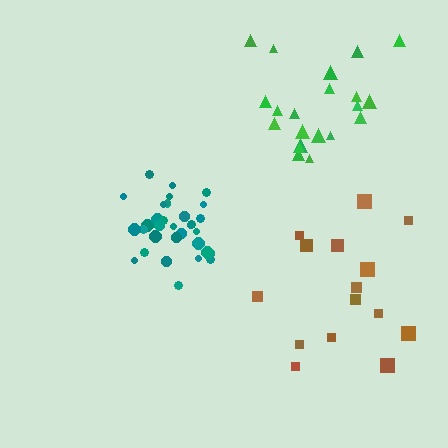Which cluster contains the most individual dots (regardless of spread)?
Teal (33).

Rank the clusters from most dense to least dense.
teal, green, brown.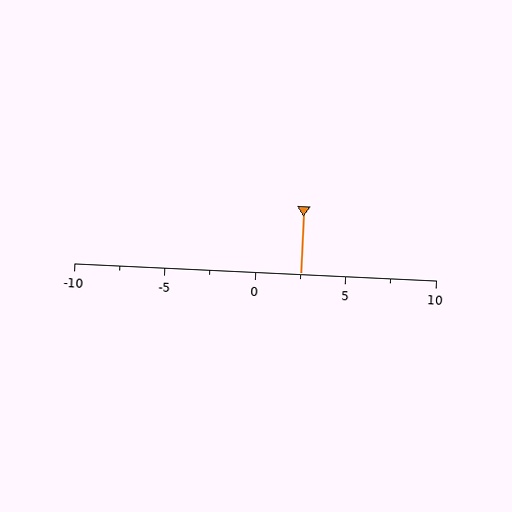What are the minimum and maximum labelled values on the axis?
The axis runs from -10 to 10.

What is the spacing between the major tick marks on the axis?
The major ticks are spaced 5 apart.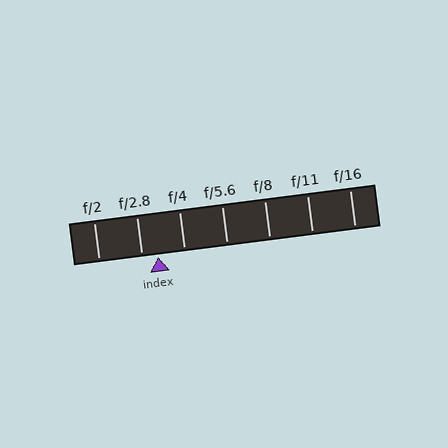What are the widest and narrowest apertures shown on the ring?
The widest aperture shown is f/2 and the narrowest is f/16.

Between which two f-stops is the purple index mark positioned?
The index mark is between f/2.8 and f/4.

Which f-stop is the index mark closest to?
The index mark is closest to f/2.8.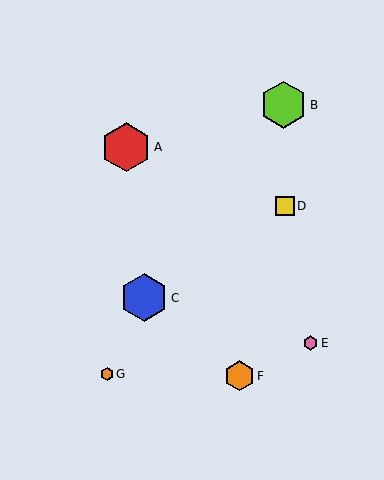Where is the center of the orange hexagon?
The center of the orange hexagon is at (107, 374).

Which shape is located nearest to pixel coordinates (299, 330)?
The pink hexagon (labeled E) at (310, 343) is nearest to that location.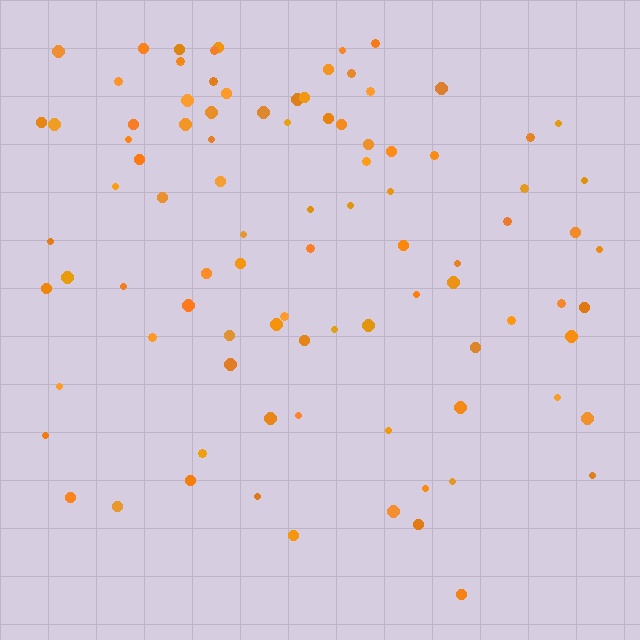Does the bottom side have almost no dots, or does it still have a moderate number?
Still a moderate number, just noticeably fewer than the top.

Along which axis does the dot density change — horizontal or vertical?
Vertical.